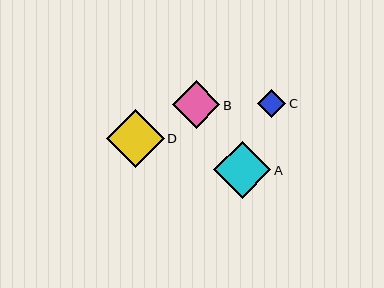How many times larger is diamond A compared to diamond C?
Diamond A is approximately 2.0 times the size of diamond C.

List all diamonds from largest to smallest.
From largest to smallest: D, A, B, C.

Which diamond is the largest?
Diamond D is the largest with a size of approximately 58 pixels.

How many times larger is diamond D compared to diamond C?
Diamond D is approximately 2.0 times the size of diamond C.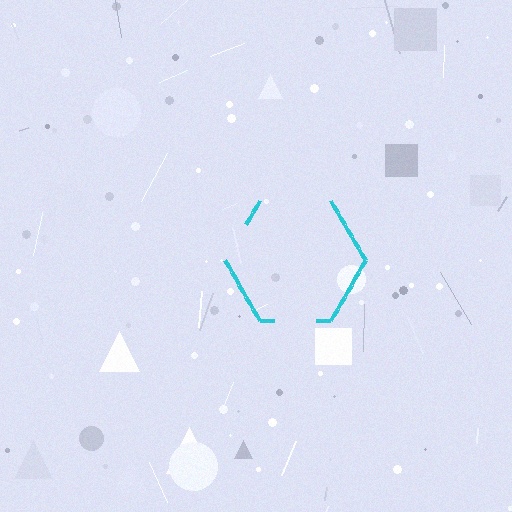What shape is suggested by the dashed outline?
The dashed outline suggests a hexagon.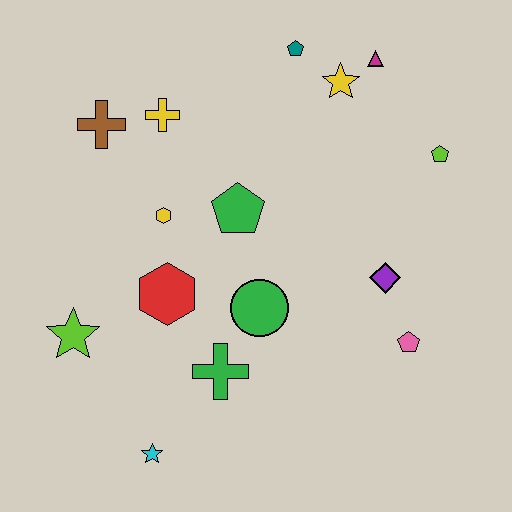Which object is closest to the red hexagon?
The yellow hexagon is closest to the red hexagon.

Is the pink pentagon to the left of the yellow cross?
No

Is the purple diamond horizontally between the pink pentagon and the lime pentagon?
No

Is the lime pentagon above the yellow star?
No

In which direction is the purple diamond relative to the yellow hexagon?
The purple diamond is to the right of the yellow hexagon.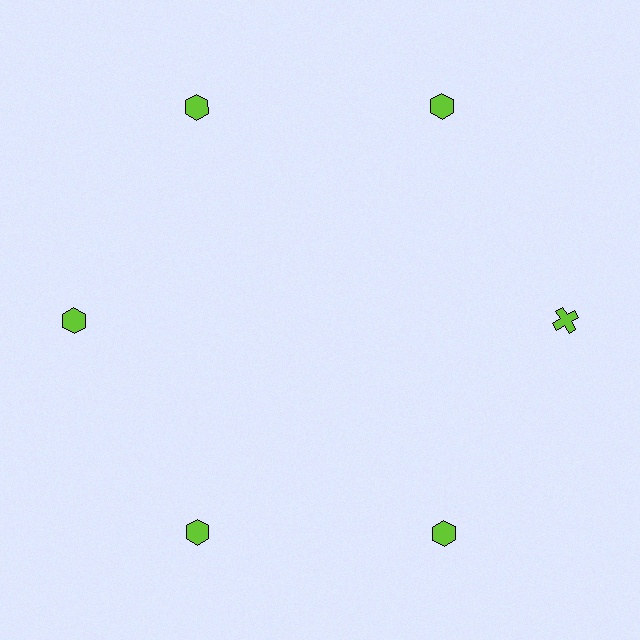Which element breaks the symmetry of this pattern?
The lime cross at roughly the 3 o'clock position breaks the symmetry. All other shapes are lime hexagons.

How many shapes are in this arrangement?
There are 6 shapes arranged in a ring pattern.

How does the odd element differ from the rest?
It has a different shape: cross instead of hexagon.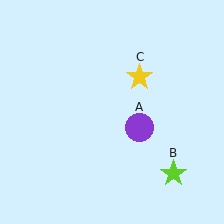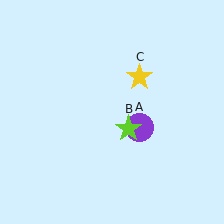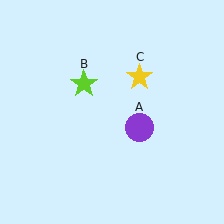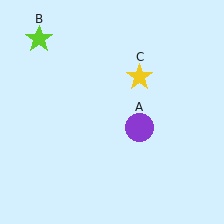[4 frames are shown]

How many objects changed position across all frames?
1 object changed position: lime star (object B).